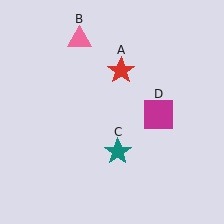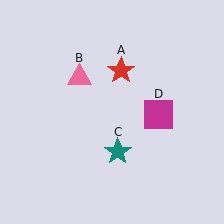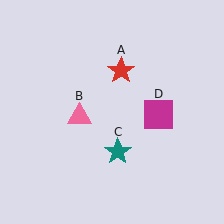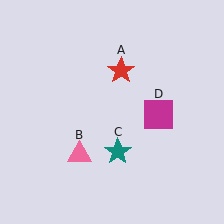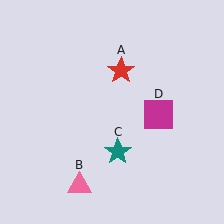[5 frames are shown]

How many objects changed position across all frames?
1 object changed position: pink triangle (object B).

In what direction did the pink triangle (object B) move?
The pink triangle (object B) moved down.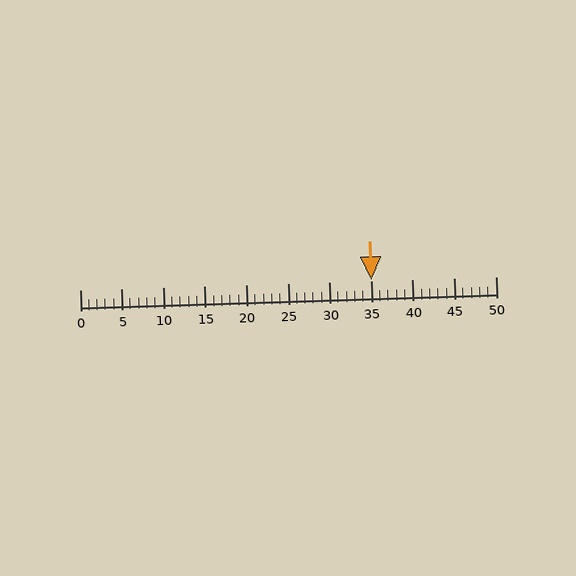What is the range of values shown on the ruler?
The ruler shows values from 0 to 50.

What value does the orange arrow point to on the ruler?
The orange arrow points to approximately 35.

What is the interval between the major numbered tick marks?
The major tick marks are spaced 5 units apart.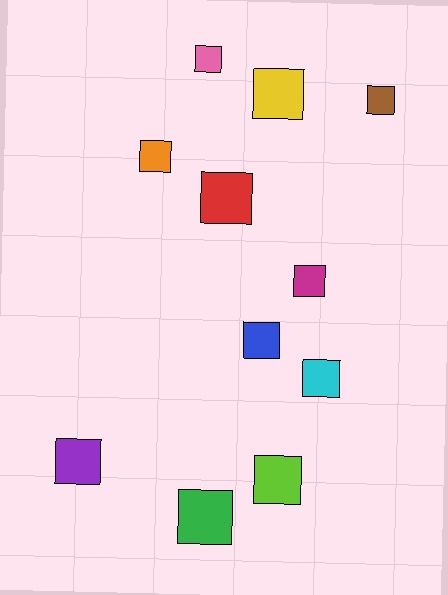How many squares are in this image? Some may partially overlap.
There are 11 squares.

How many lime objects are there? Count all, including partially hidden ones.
There is 1 lime object.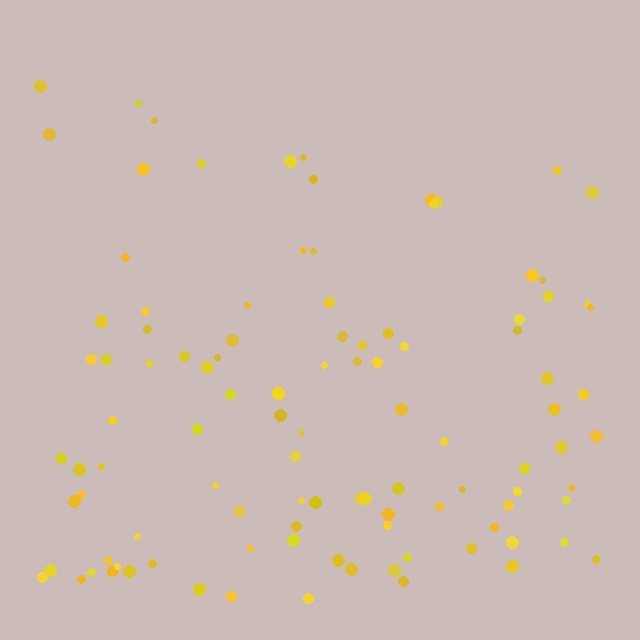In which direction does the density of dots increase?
From top to bottom, with the bottom side densest.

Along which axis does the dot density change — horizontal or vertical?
Vertical.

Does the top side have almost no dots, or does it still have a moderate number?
Still a moderate number, just noticeably fewer than the bottom.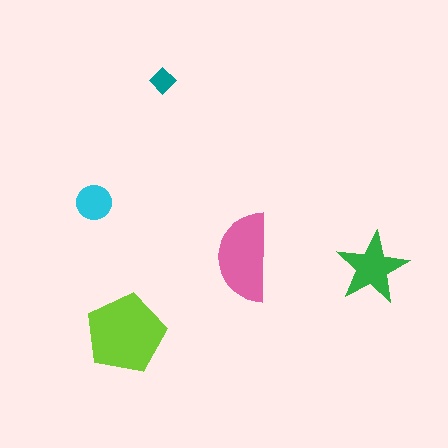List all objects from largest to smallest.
The lime pentagon, the pink semicircle, the green star, the cyan circle, the teal diamond.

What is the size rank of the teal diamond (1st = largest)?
5th.